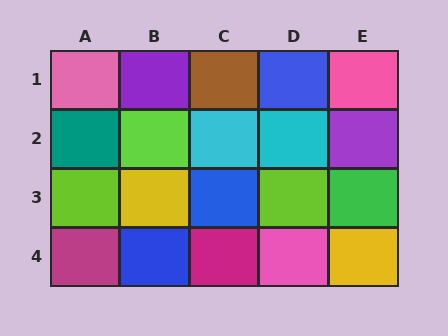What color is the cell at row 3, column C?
Blue.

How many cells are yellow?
2 cells are yellow.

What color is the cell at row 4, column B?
Blue.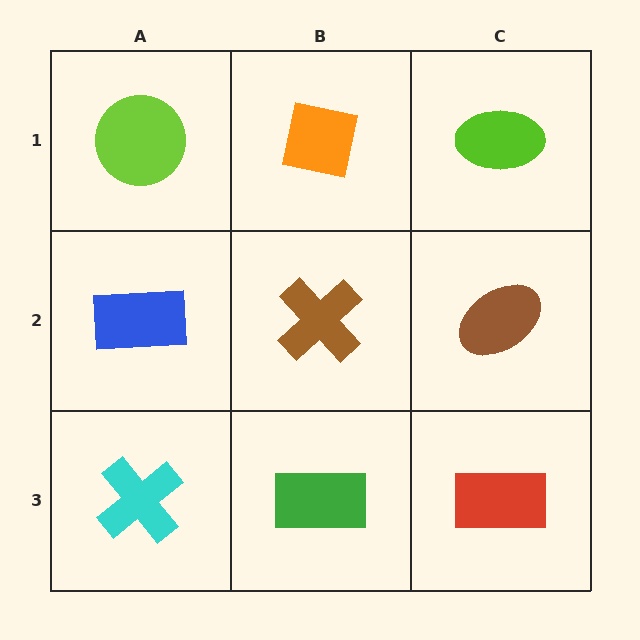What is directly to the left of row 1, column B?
A lime circle.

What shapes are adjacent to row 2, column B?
An orange square (row 1, column B), a green rectangle (row 3, column B), a blue rectangle (row 2, column A), a brown ellipse (row 2, column C).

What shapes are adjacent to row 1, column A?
A blue rectangle (row 2, column A), an orange square (row 1, column B).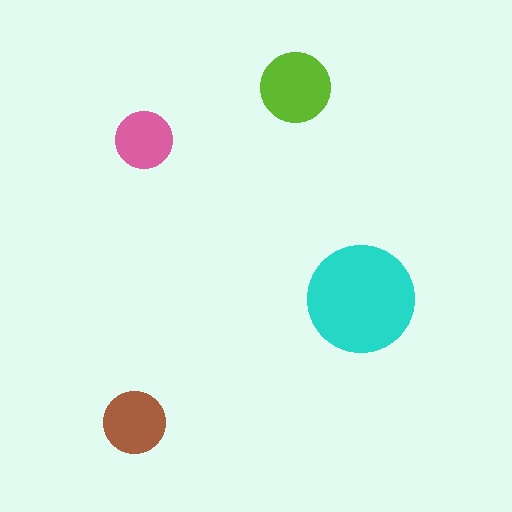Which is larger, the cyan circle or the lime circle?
The cyan one.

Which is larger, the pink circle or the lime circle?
The lime one.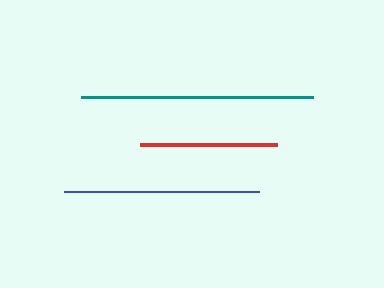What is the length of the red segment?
The red segment is approximately 137 pixels long.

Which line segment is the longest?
The teal line is the longest at approximately 231 pixels.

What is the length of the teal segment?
The teal segment is approximately 231 pixels long.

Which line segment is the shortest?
The red line is the shortest at approximately 137 pixels.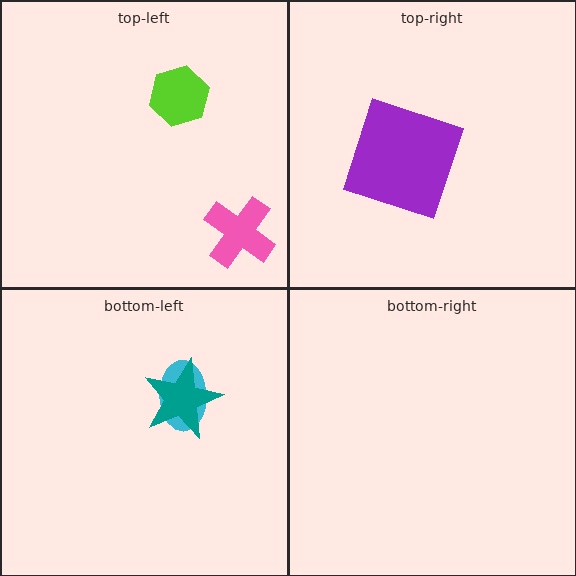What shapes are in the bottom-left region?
The cyan ellipse, the teal star.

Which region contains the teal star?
The bottom-left region.